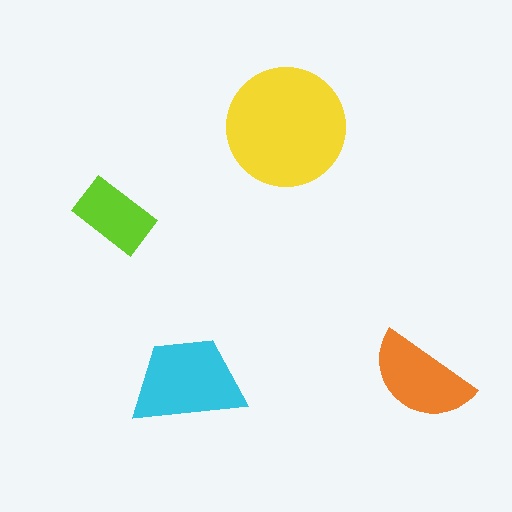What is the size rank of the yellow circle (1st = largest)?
1st.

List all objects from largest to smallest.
The yellow circle, the cyan trapezoid, the orange semicircle, the lime rectangle.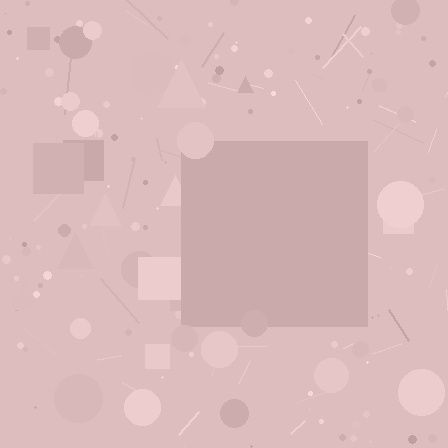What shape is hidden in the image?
A square is hidden in the image.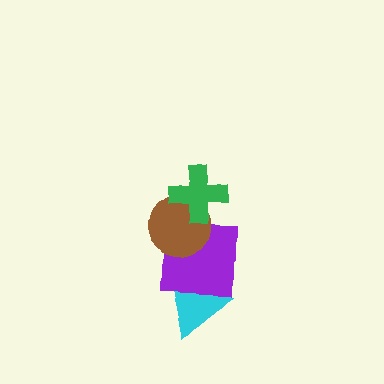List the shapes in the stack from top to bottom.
From top to bottom: the green cross, the brown circle, the purple square, the cyan triangle.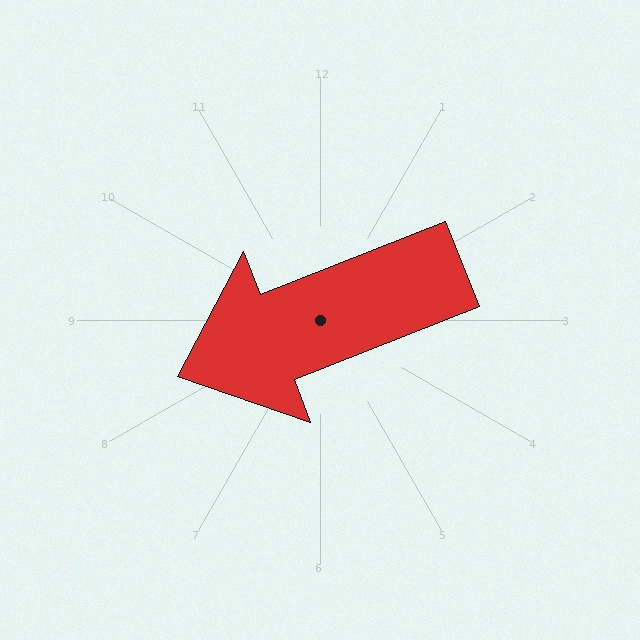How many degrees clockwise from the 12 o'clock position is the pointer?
Approximately 248 degrees.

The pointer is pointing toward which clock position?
Roughly 8 o'clock.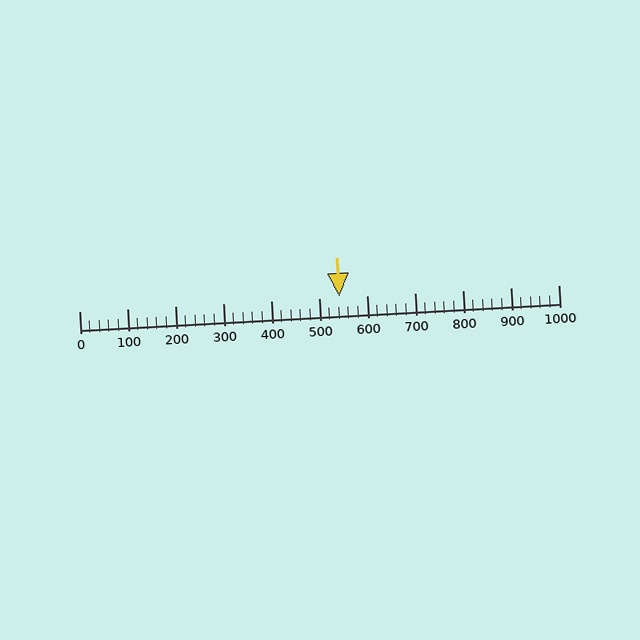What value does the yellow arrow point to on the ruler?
The yellow arrow points to approximately 542.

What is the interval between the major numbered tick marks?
The major tick marks are spaced 100 units apart.